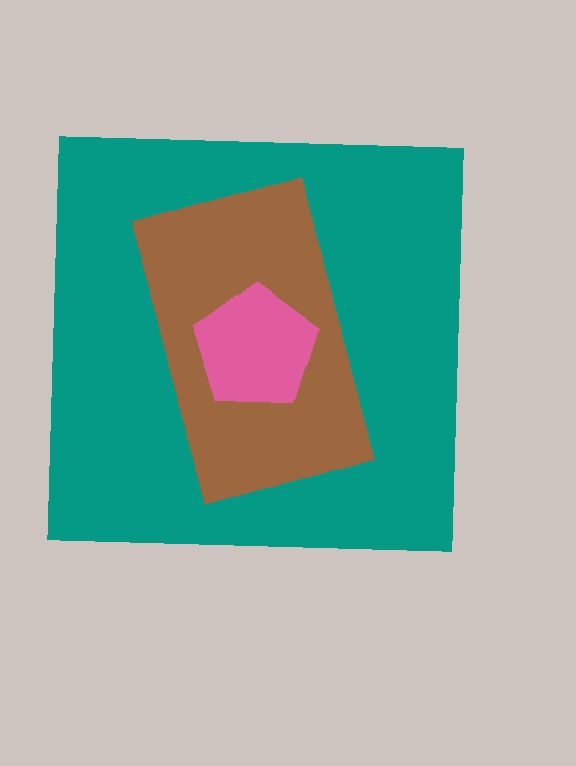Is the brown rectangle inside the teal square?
Yes.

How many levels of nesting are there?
3.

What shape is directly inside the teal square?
The brown rectangle.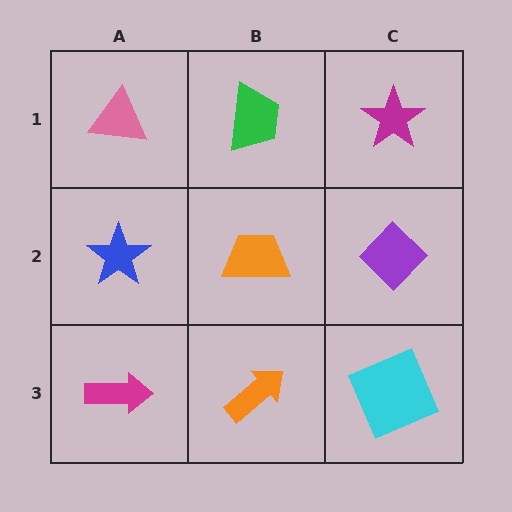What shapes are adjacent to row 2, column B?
A green trapezoid (row 1, column B), an orange arrow (row 3, column B), a blue star (row 2, column A), a purple diamond (row 2, column C).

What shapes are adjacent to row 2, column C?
A magenta star (row 1, column C), a cyan square (row 3, column C), an orange trapezoid (row 2, column B).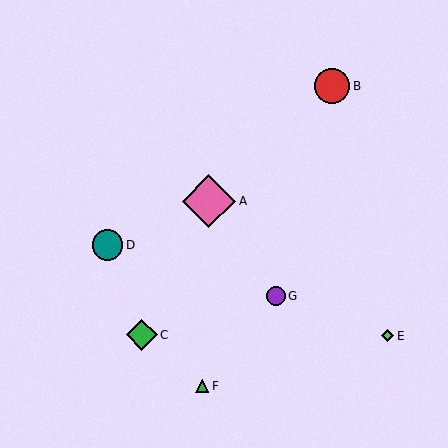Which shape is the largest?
The pink diamond (labeled A) is the largest.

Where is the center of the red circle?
The center of the red circle is at (332, 86).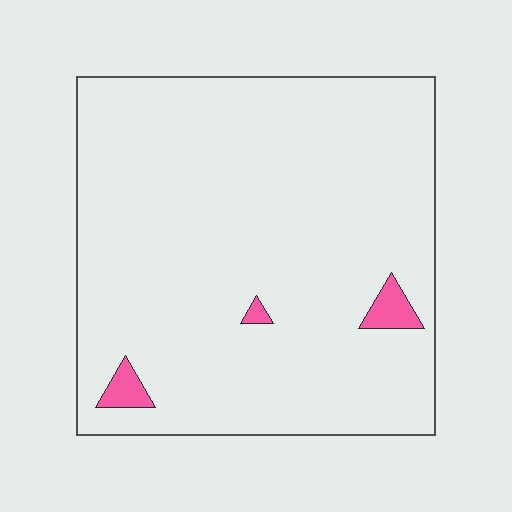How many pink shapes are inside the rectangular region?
3.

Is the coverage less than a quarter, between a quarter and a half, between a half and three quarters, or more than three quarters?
Less than a quarter.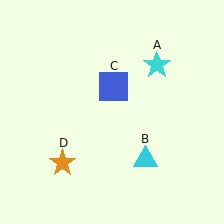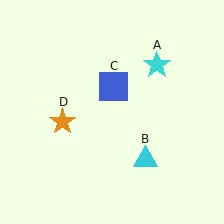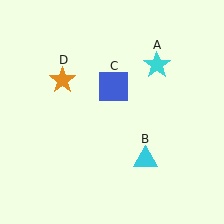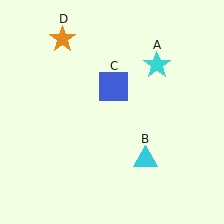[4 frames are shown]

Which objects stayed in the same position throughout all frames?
Cyan star (object A) and cyan triangle (object B) and blue square (object C) remained stationary.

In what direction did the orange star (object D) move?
The orange star (object D) moved up.